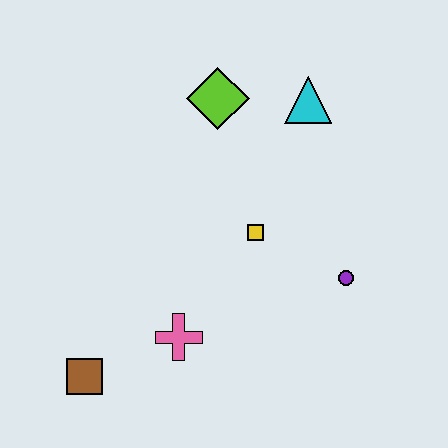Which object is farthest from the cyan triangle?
The brown square is farthest from the cyan triangle.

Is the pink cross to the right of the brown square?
Yes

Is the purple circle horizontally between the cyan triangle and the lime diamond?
No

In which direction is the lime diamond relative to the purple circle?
The lime diamond is above the purple circle.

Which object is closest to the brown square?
The pink cross is closest to the brown square.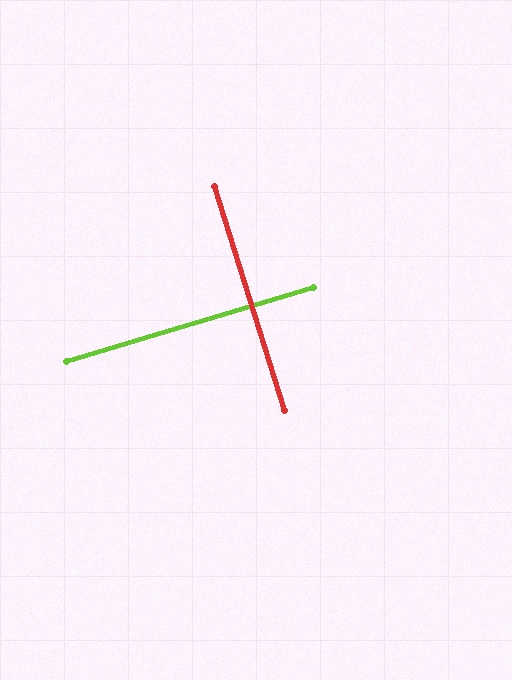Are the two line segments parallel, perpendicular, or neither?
Perpendicular — they meet at approximately 89°.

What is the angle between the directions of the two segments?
Approximately 89 degrees.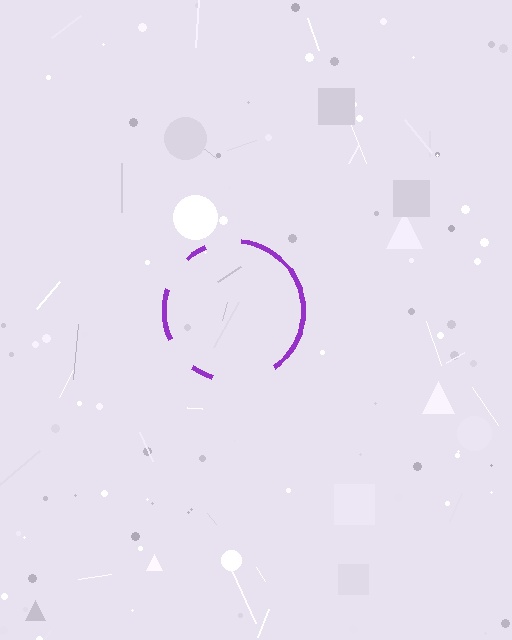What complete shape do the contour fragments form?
The contour fragments form a circle.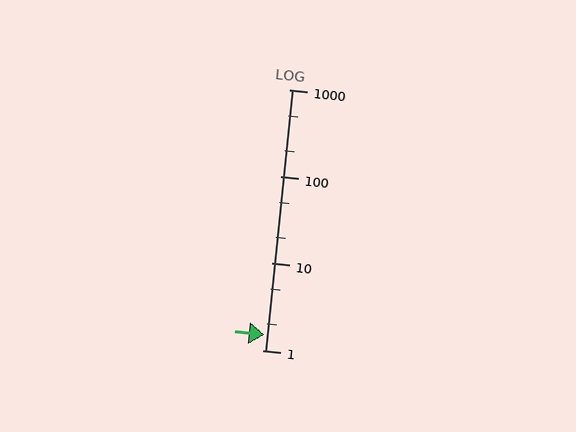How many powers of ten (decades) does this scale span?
The scale spans 3 decades, from 1 to 1000.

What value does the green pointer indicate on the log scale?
The pointer indicates approximately 1.5.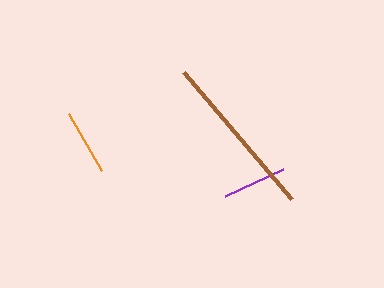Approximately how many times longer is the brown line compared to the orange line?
The brown line is approximately 2.5 times the length of the orange line.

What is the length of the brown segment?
The brown segment is approximately 166 pixels long.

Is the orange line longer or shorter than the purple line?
The orange line is longer than the purple line.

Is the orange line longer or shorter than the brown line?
The brown line is longer than the orange line.